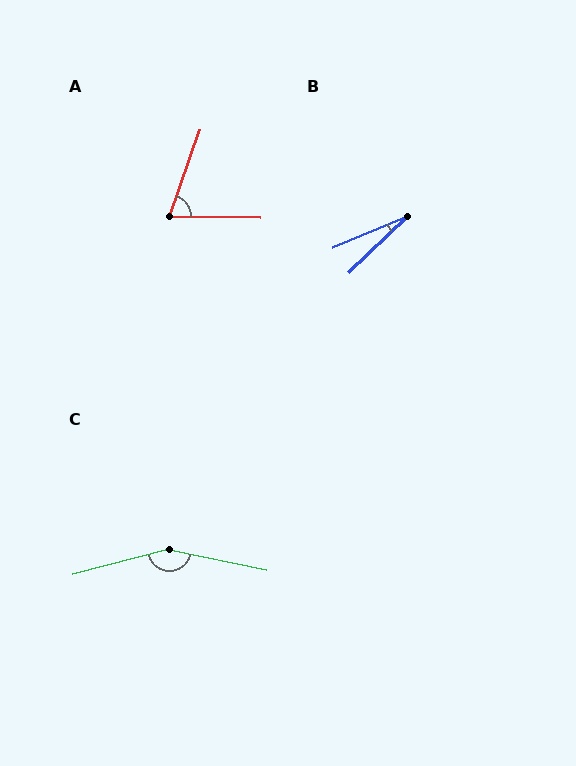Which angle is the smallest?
B, at approximately 21 degrees.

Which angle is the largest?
C, at approximately 154 degrees.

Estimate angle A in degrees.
Approximately 72 degrees.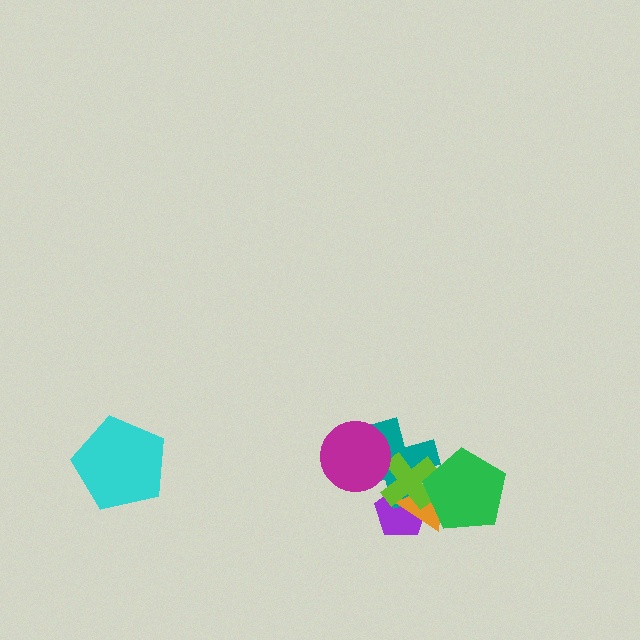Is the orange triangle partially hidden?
Yes, it is partially covered by another shape.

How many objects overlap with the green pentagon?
3 objects overlap with the green pentagon.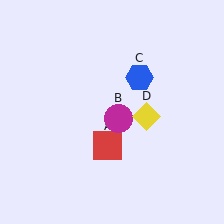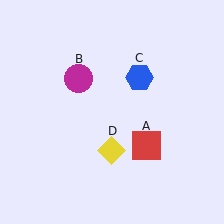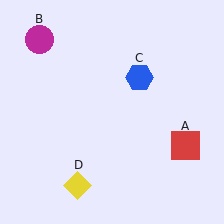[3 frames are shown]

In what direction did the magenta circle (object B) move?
The magenta circle (object B) moved up and to the left.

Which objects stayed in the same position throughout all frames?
Blue hexagon (object C) remained stationary.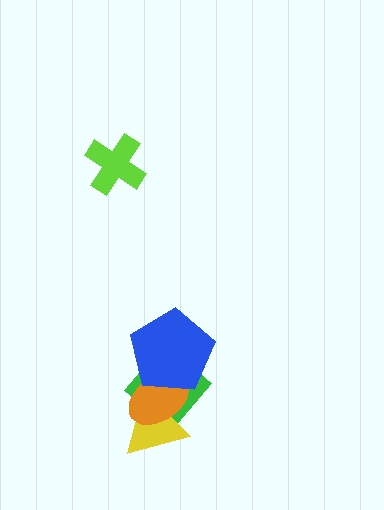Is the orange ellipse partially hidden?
Yes, it is partially covered by another shape.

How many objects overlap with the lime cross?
0 objects overlap with the lime cross.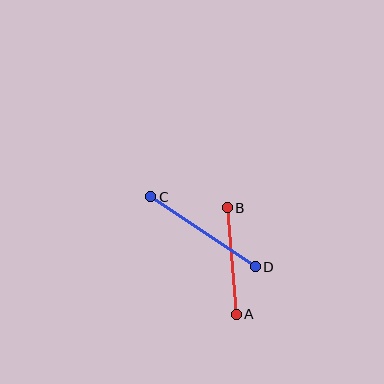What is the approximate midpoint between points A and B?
The midpoint is at approximately (232, 261) pixels.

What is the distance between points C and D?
The distance is approximately 126 pixels.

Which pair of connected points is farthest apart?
Points C and D are farthest apart.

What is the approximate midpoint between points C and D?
The midpoint is at approximately (203, 232) pixels.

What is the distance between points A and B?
The distance is approximately 107 pixels.